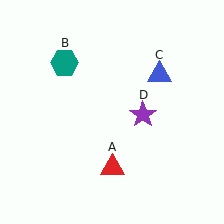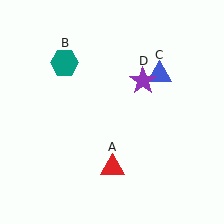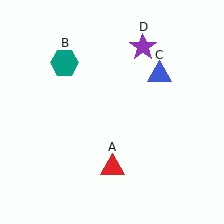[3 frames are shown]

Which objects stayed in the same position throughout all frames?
Red triangle (object A) and teal hexagon (object B) and blue triangle (object C) remained stationary.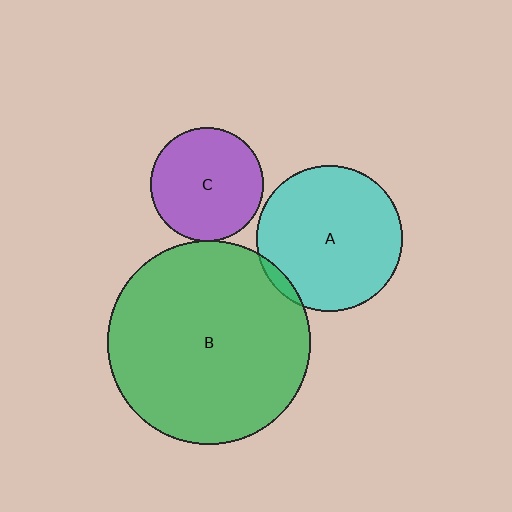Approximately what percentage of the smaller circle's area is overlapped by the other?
Approximately 5%.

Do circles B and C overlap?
Yes.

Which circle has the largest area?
Circle B (green).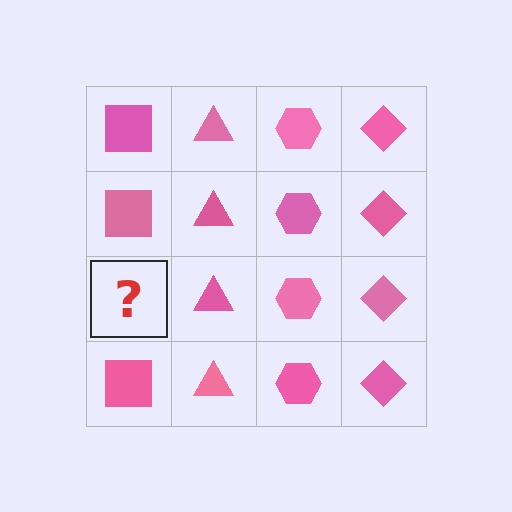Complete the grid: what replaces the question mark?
The question mark should be replaced with a pink square.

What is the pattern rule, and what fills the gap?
The rule is that each column has a consistent shape. The gap should be filled with a pink square.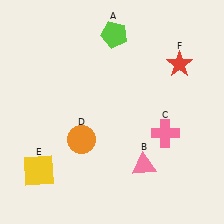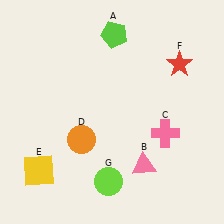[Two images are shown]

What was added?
A lime circle (G) was added in Image 2.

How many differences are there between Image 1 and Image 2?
There is 1 difference between the two images.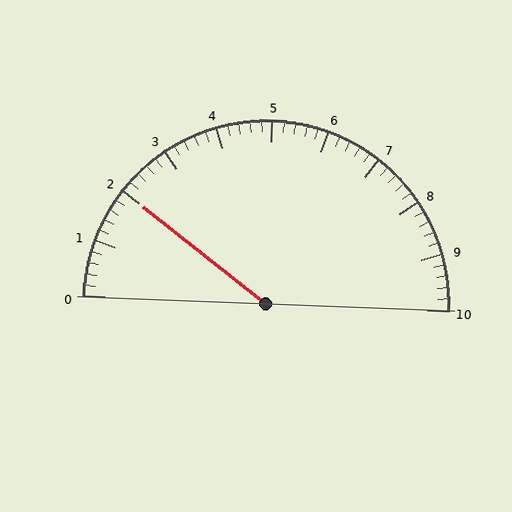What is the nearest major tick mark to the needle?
The nearest major tick mark is 2.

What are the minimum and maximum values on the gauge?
The gauge ranges from 0 to 10.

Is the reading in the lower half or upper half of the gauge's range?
The reading is in the lower half of the range (0 to 10).